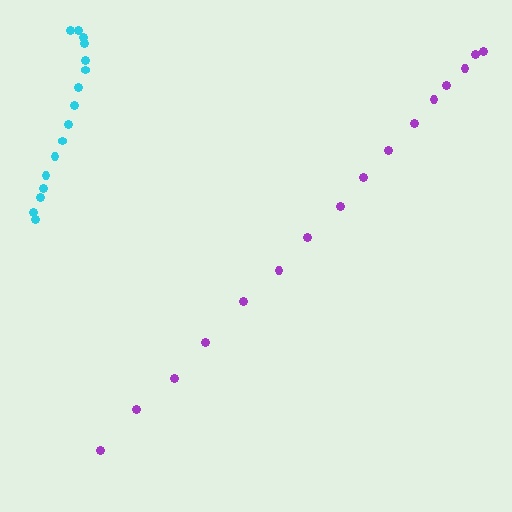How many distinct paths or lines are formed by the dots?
There are 2 distinct paths.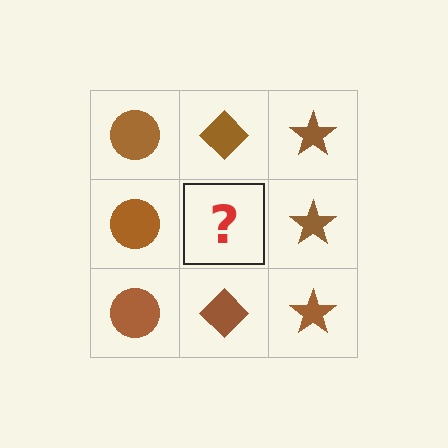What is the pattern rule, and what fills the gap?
The rule is that each column has a consistent shape. The gap should be filled with a brown diamond.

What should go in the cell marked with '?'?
The missing cell should contain a brown diamond.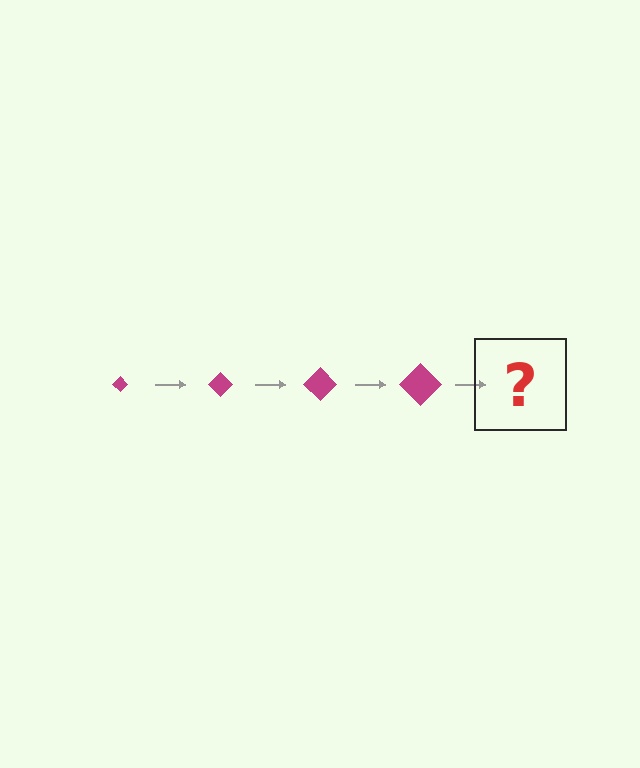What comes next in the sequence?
The next element should be a magenta diamond, larger than the previous one.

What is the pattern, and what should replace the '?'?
The pattern is that the diamond gets progressively larger each step. The '?' should be a magenta diamond, larger than the previous one.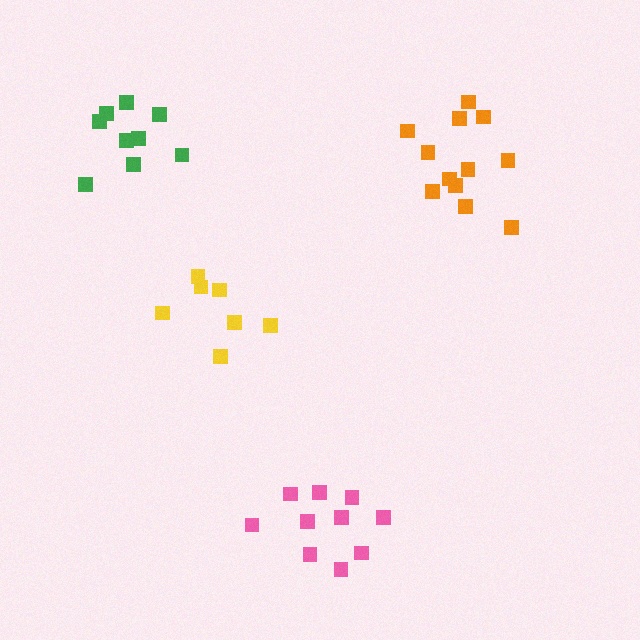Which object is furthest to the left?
The green cluster is leftmost.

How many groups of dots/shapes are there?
There are 4 groups.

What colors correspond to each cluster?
The clusters are colored: pink, yellow, green, orange.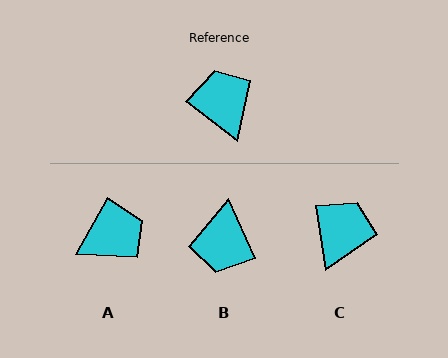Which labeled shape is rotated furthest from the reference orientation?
B, about 152 degrees away.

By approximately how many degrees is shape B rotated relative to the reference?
Approximately 152 degrees counter-clockwise.